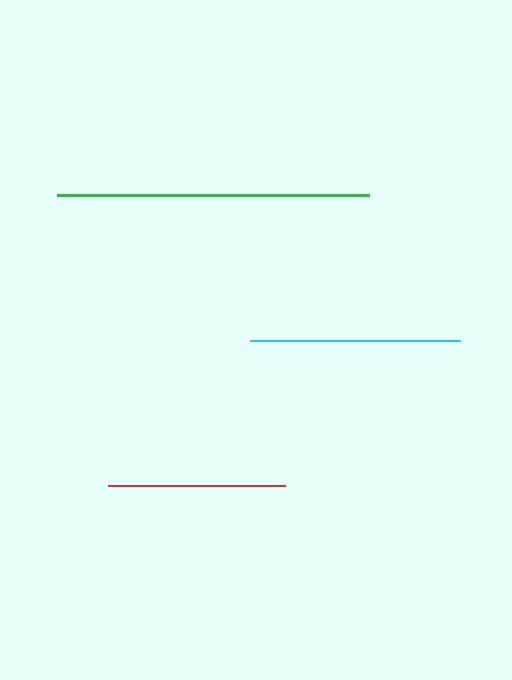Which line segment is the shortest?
The red line is the shortest at approximately 177 pixels.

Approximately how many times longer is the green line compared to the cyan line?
The green line is approximately 1.5 times the length of the cyan line.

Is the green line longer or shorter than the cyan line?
The green line is longer than the cyan line.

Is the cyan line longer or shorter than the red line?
The cyan line is longer than the red line.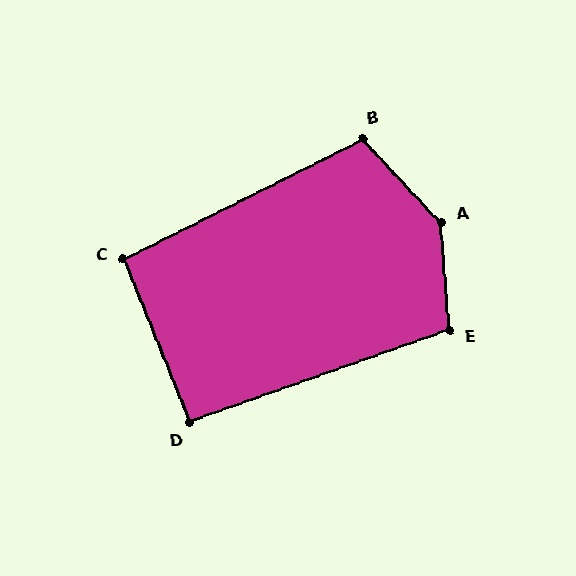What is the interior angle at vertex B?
Approximately 106 degrees (obtuse).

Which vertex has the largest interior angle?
A, at approximately 141 degrees.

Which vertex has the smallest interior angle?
D, at approximately 92 degrees.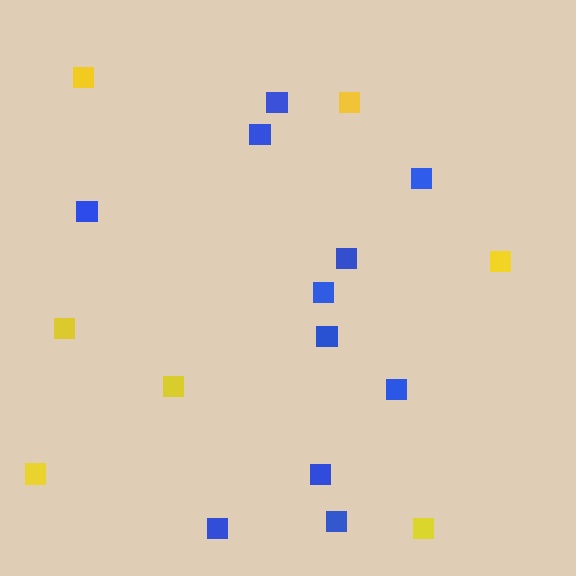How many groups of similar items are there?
There are 2 groups: one group of blue squares (11) and one group of yellow squares (7).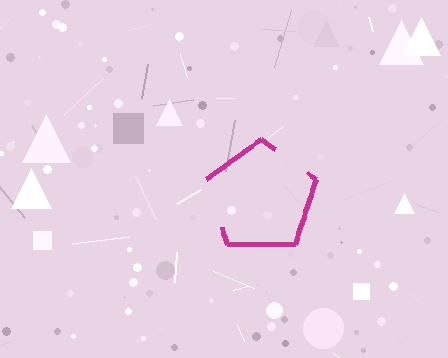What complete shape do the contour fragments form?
The contour fragments form a pentagon.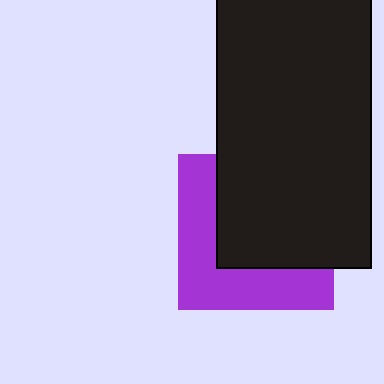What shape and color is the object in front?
The object in front is a black rectangle.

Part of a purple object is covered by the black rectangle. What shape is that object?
It is a square.